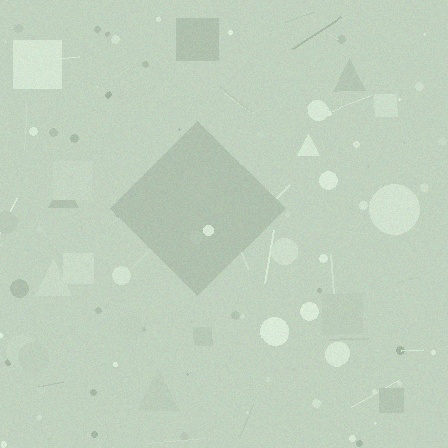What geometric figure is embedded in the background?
A diamond is embedded in the background.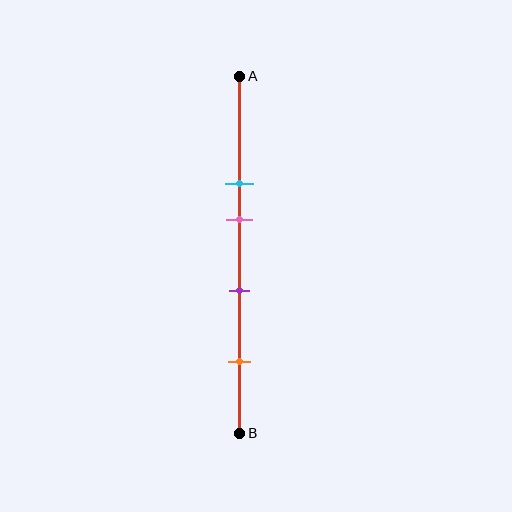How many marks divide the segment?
There are 4 marks dividing the segment.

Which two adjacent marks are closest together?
The cyan and pink marks are the closest adjacent pair.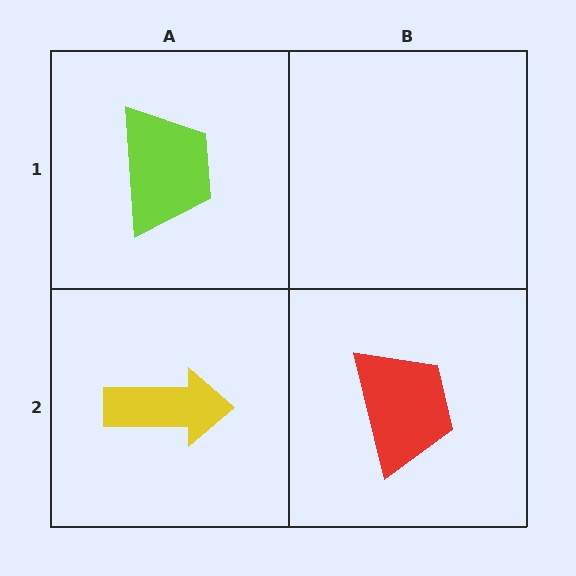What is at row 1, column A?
A lime trapezoid.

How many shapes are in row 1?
1 shape.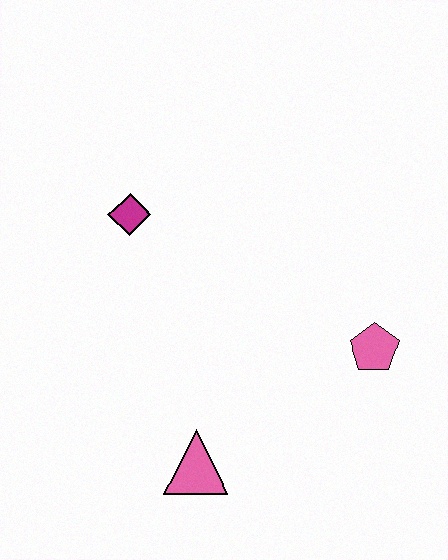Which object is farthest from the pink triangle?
The magenta diamond is farthest from the pink triangle.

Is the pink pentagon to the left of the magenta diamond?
No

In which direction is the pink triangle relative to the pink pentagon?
The pink triangle is to the left of the pink pentagon.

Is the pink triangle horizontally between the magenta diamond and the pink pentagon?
Yes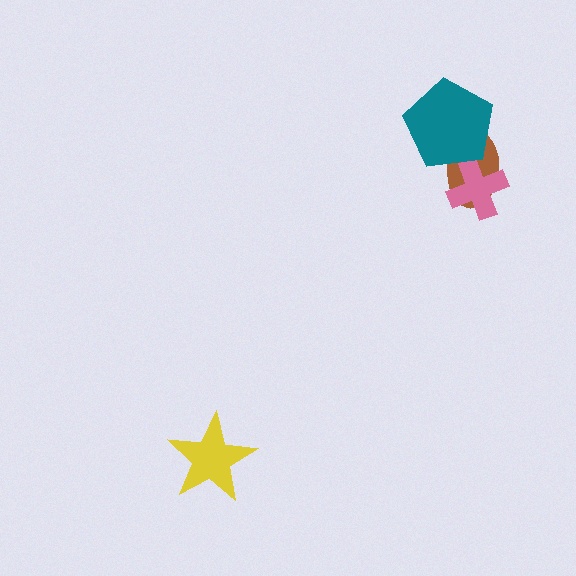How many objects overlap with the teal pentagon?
2 objects overlap with the teal pentagon.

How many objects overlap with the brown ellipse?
2 objects overlap with the brown ellipse.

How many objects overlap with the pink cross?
2 objects overlap with the pink cross.